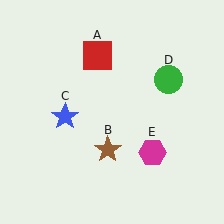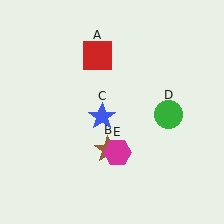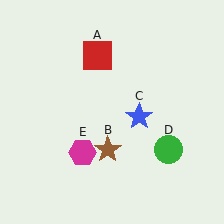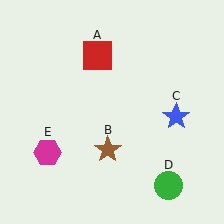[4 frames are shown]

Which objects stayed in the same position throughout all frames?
Red square (object A) and brown star (object B) remained stationary.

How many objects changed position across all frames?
3 objects changed position: blue star (object C), green circle (object D), magenta hexagon (object E).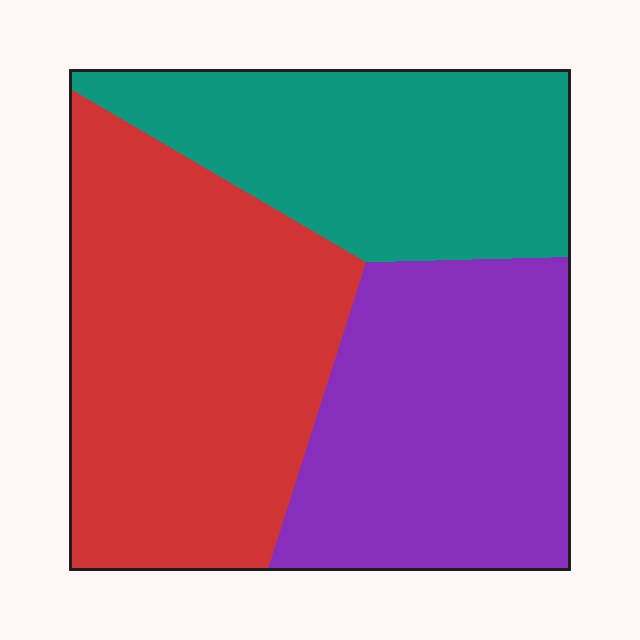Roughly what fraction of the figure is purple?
Purple covers around 30% of the figure.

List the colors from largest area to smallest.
From largest to smallest: red, purple, teal.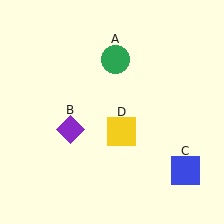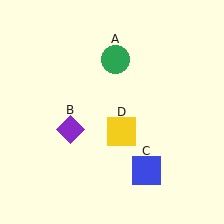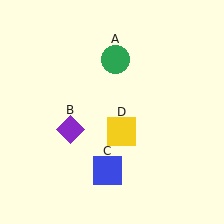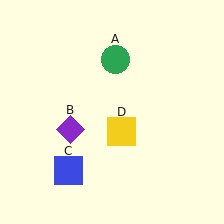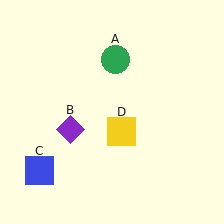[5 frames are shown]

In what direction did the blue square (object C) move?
The blue square (object C) moved left.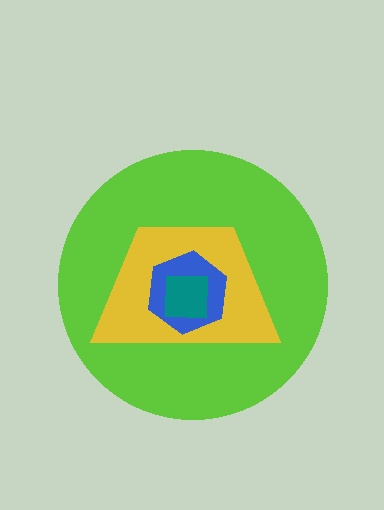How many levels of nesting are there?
4.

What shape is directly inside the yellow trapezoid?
The blue hexagon.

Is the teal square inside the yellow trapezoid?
Yes.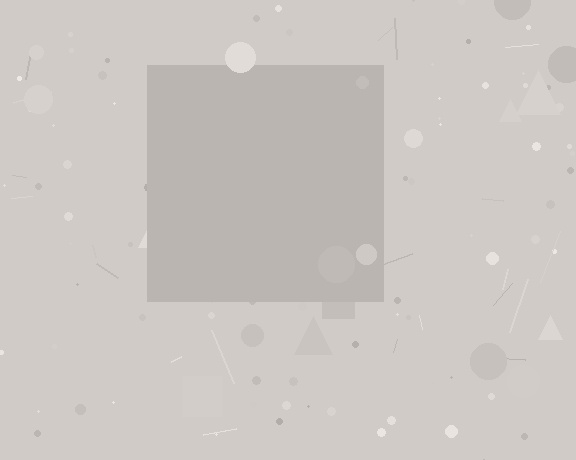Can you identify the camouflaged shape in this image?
The camouflaged shape is a square.